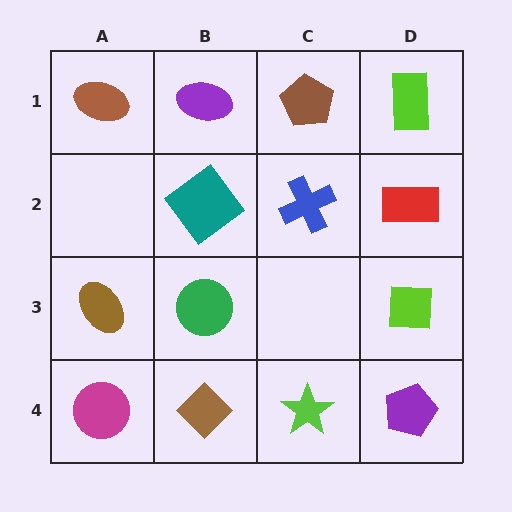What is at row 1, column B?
A purple ellipse.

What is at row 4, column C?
A lime star.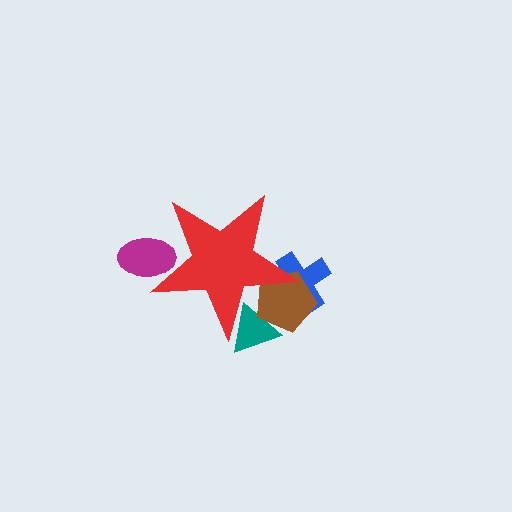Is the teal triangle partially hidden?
Yes, the teal triangle is partially hidden behind the red star.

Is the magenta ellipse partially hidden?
Yes, the magenta ellipse is partially hidden behind the red star.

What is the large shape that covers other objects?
A red star.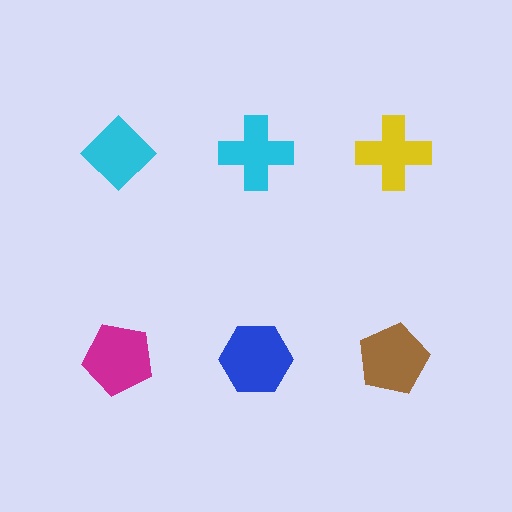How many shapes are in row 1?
3 shapes.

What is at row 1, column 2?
A cyan cross.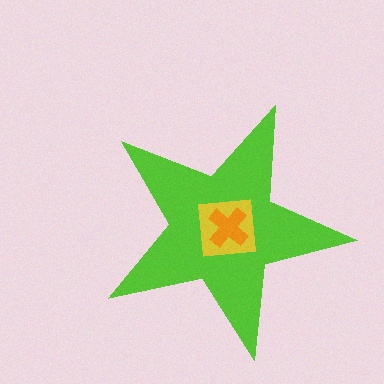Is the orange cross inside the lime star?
Yes.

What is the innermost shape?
The orange cross.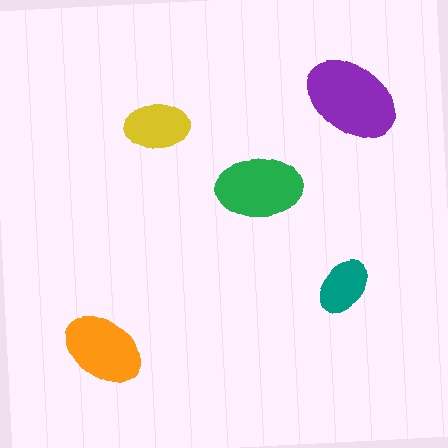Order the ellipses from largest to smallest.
the purple one, the green one, the orange one, the yellow one, the teal one.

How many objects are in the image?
There are 5 objects in the image.